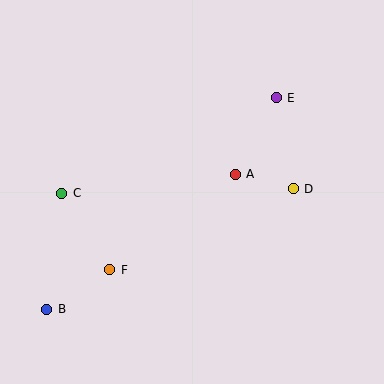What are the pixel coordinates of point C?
Point C is at (62, 193).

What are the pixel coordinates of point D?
Point D is at (293, 189).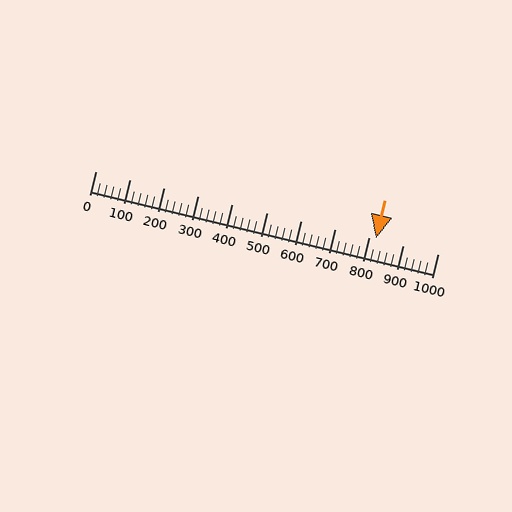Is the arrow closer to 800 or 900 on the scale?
The arrow is closer to 800.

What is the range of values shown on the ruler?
The ruler shows values from 0 to 1000.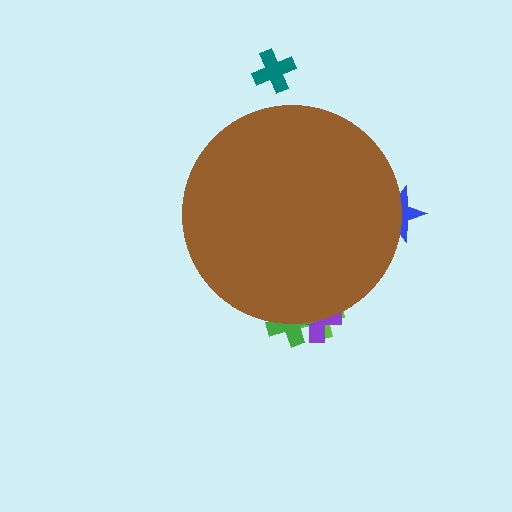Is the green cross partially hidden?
Yes, the green cross is partially hidden behind the brown circle.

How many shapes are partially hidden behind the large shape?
4 shapes are partially hidden.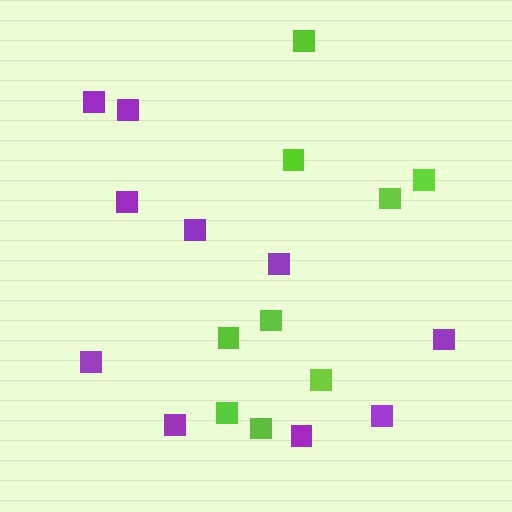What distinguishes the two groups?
There are 2 groups: one group of lime squares (9) and one group of purple squares (10).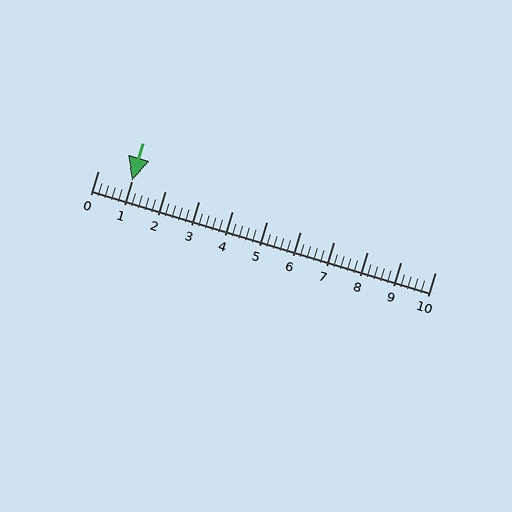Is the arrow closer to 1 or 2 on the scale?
The arrow is closer to 1.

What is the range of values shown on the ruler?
The ruler shows values from 0 to 10.